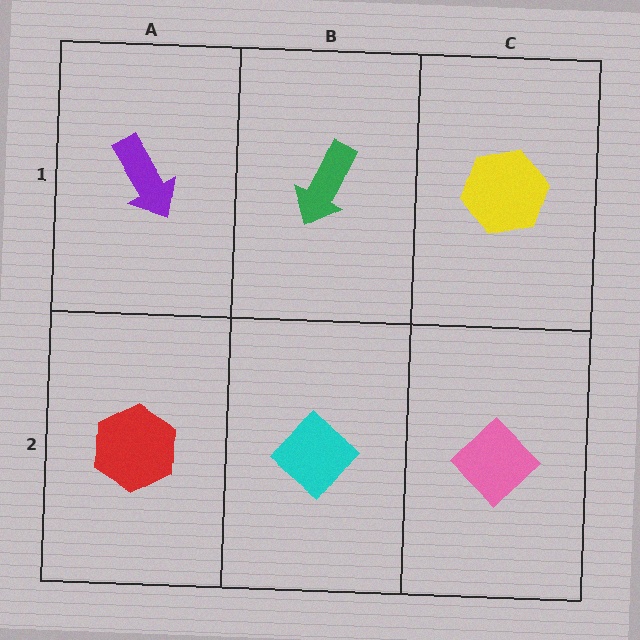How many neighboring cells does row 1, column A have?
2.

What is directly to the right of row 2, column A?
A cyan diamond.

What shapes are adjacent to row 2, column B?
A green arrow (row 1, column B), a red hexagon (row 2, column A), a pink diamond (row 2, column C).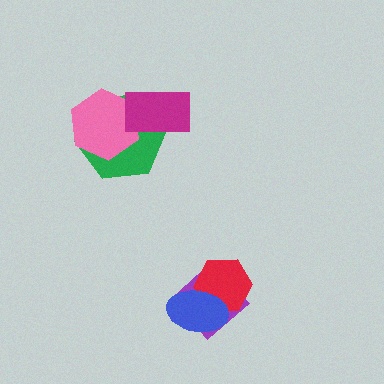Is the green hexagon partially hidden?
Yes, it is partially covered by another shape.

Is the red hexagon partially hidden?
Yes, it is partially covered by another shape.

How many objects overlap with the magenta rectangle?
2 objects overlap with the magenta rectangle.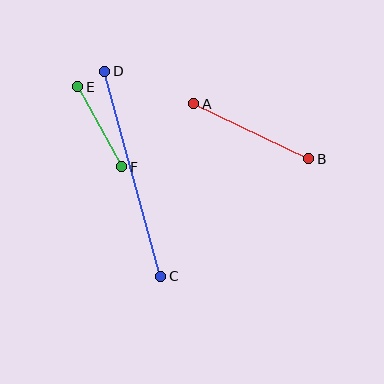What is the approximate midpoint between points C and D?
The midpoint is at approximately (133, 174) pixels.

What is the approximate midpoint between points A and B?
The midpoint is at approximately (251, 131) pixels.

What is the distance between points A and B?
The distance is approximately 128 pixels.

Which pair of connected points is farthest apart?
Points C and D are farthest apart.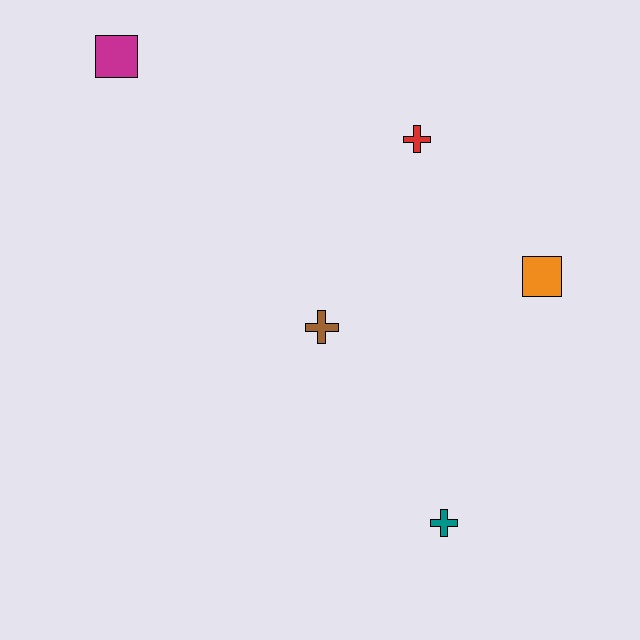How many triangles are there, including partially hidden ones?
There are no triangles.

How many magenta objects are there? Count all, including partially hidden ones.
There is 1 magenta object.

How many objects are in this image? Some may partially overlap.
There are 5 objects.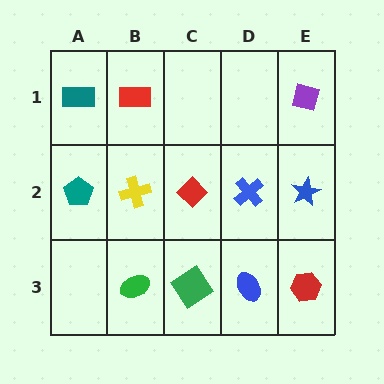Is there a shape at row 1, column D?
No, that cell is empty.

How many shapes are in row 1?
3 shapes.